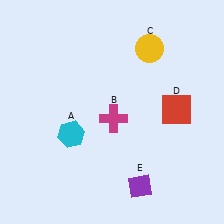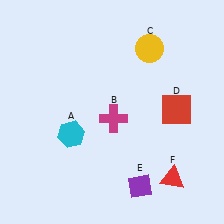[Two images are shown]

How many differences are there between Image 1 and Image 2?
There is 1 difference between the two images.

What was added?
A red triangle (F) was added in Image 2.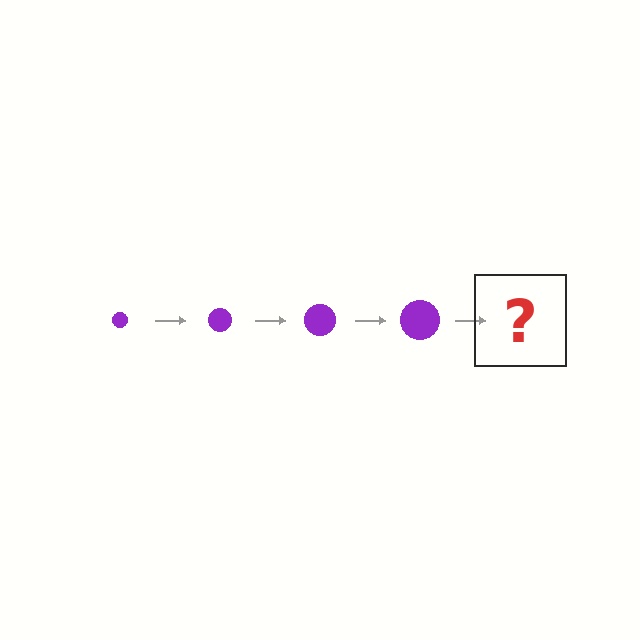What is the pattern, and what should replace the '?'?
The pattern is that the circle gets progressively larger each step. The '?' should be a purple circle, larger than the previous one.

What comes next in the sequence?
The next element should be a purple circle, larger than the previous one.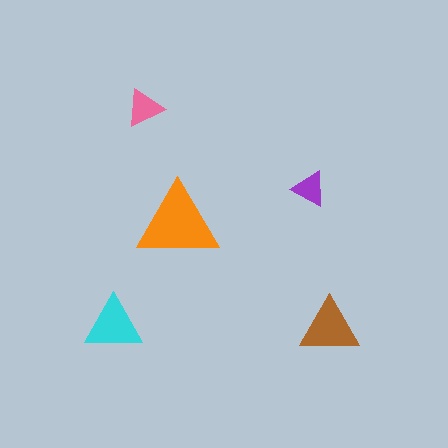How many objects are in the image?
There are 5 objects in the image.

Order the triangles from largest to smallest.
the orange one, the brown one, the cyan one, the pink one, the purple one.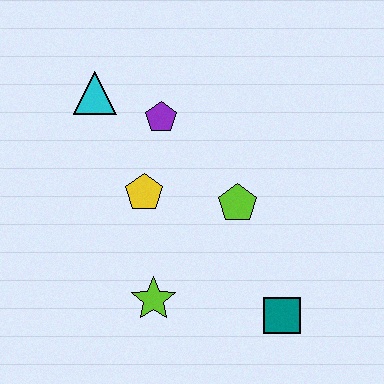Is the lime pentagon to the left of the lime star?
No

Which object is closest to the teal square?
The lime pentagon is closest to the teal square.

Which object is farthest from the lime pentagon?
The cyan triangle is farthest from the lime pentagon.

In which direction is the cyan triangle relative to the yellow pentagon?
The cyan triangle is above the yellow pentagon.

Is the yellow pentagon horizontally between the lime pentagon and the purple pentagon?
No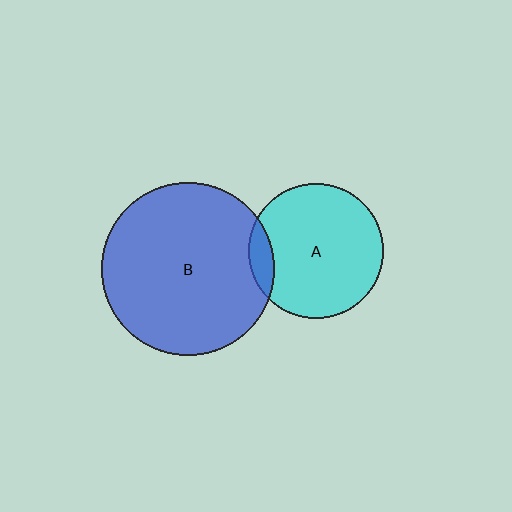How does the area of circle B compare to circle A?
Approximately 1.7 times.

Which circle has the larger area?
Circle B (blue).